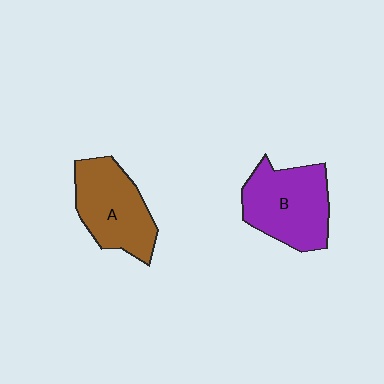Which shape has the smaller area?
Shape A (brown).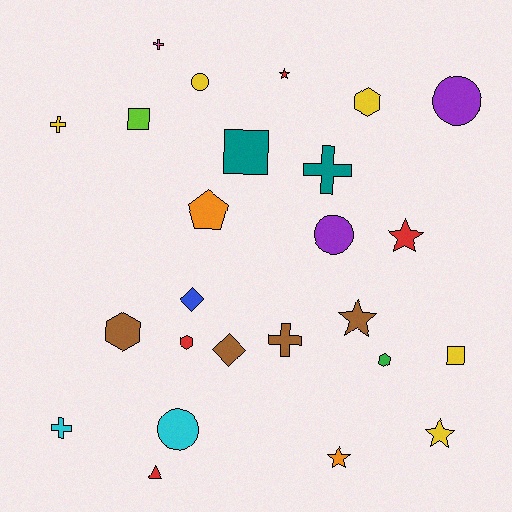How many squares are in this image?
There are 3 squares.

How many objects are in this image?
There are 25 objects.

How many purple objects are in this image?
There are 2 purple objects.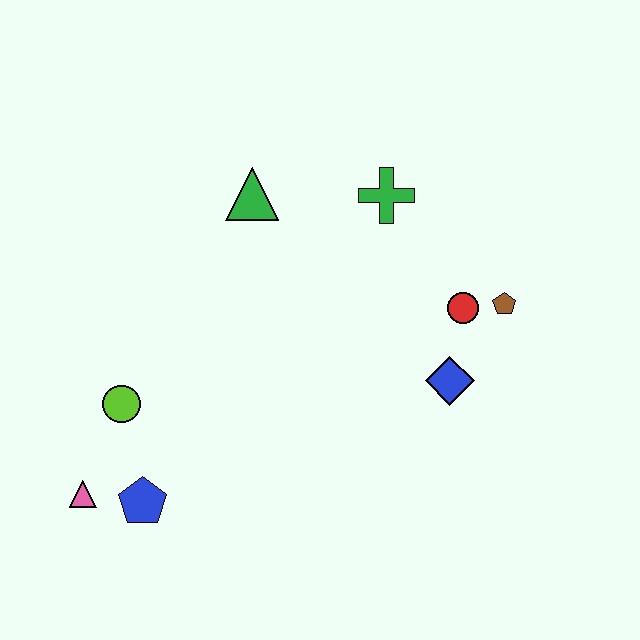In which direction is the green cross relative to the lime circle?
The green cross is to the right of the lime circle.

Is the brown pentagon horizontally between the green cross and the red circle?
No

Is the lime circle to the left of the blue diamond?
Yes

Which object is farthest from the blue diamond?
The pink triangle is farthest from the blue diamond.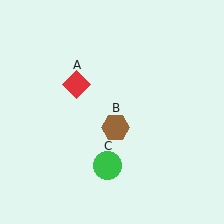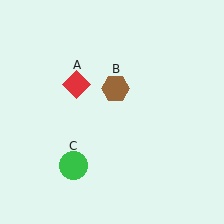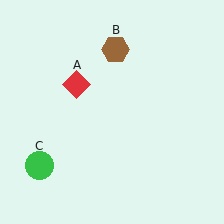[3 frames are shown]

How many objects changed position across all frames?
2 objects changed position: brown hexagon (object B), green circle (object C).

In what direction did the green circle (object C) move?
The green circle (object C) moved left.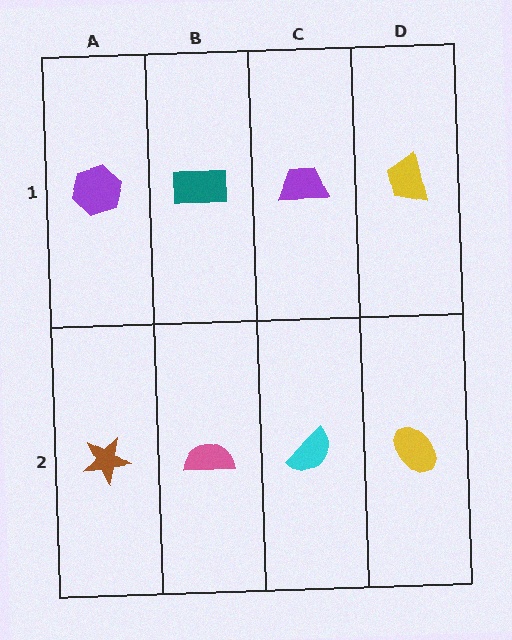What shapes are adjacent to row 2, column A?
A purple hexagon (row 1, column A), a pink semicircle (row 2, column B).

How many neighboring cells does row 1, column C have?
3.